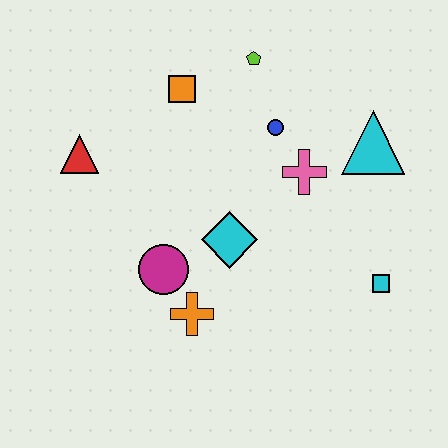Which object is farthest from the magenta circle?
The cyan triangle is farthest from the magenta circle.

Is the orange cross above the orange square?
No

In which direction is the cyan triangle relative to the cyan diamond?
The cyan triangle is to the right of the cyan diamond.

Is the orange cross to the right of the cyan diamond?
No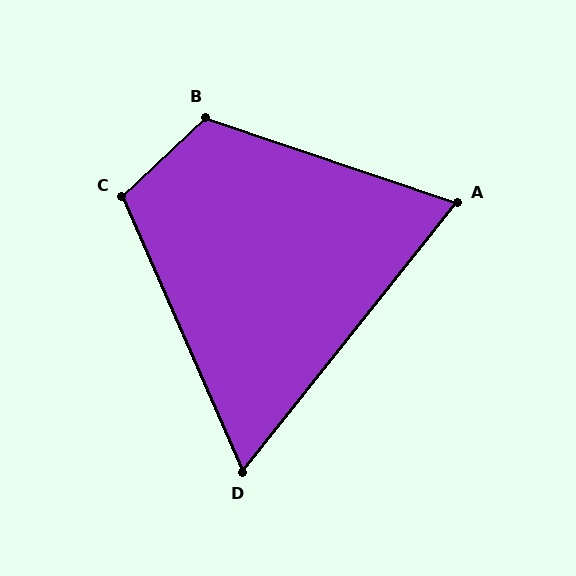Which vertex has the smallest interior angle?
D, at approximately 62 degrees.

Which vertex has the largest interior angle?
B, at approximately 118 degrees.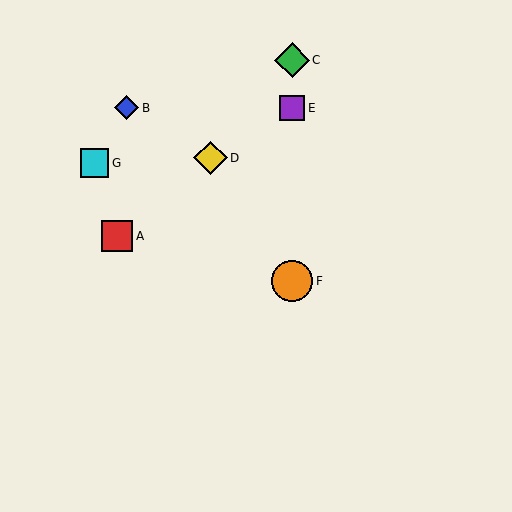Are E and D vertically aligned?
No, E is at x≈292 and D is at x≈211.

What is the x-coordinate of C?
Object C is at x≈292.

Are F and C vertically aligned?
Yes, both are at x≈292.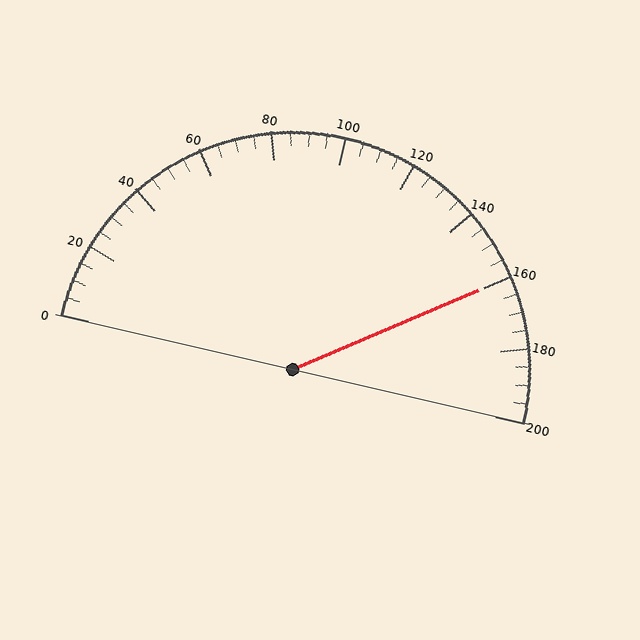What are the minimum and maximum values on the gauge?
The gauge ranges from 0 to 200.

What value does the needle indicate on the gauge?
The needle indicates approximately 160.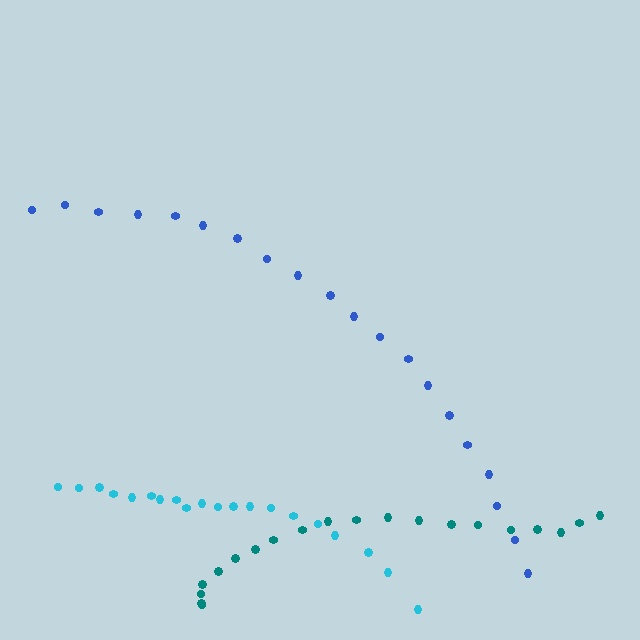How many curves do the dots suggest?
There are 3 distinct paths.